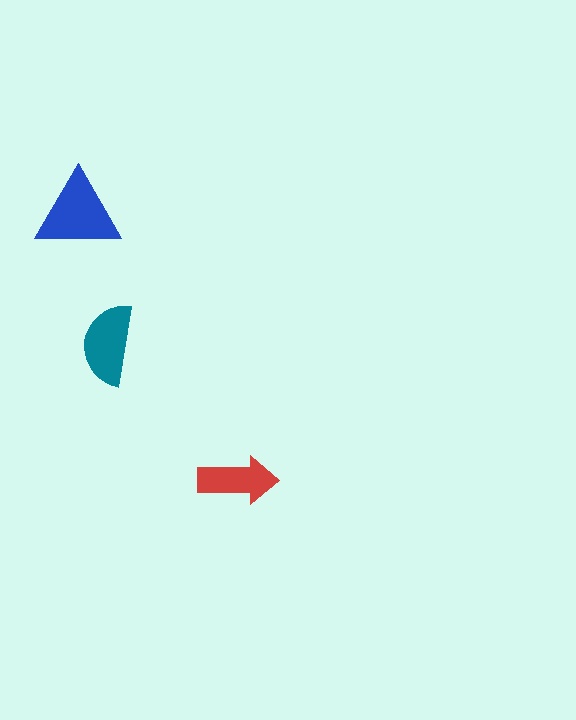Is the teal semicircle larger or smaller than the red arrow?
Larger.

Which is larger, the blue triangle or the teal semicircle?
The blue triangle.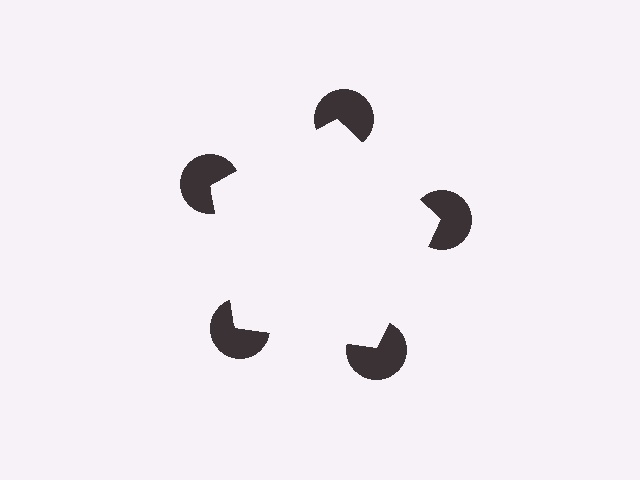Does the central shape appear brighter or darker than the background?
It typically appears slightly brighter than the background, even though no actual brightness change is drawn.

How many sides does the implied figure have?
5 sides.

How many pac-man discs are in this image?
There are 5 — one at each vertex of the illusory pentagon.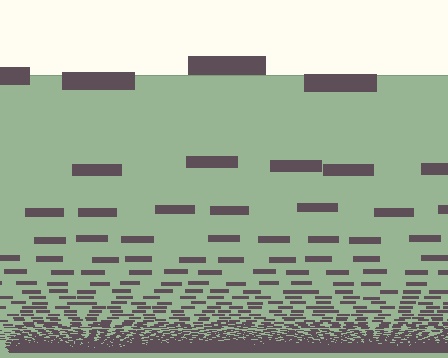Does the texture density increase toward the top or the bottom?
Density increases toward the bottom.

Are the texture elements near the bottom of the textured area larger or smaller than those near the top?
Smaller. The gradient is inverted — elements near the bottom are smaller and denser.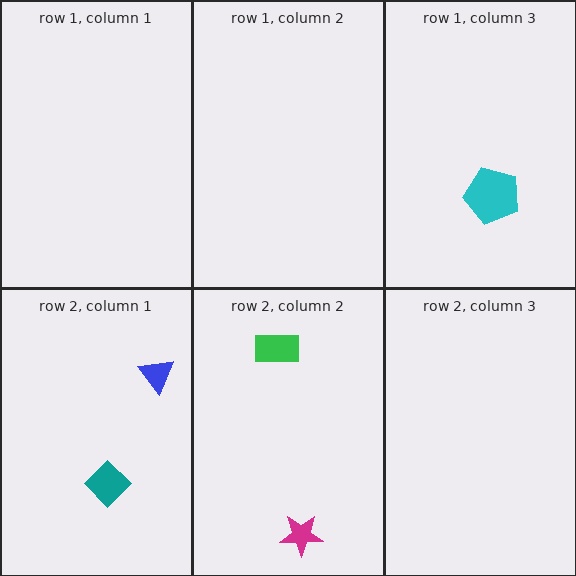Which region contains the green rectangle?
The row 2, column 2 region.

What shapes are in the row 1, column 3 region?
The cyan pentagon.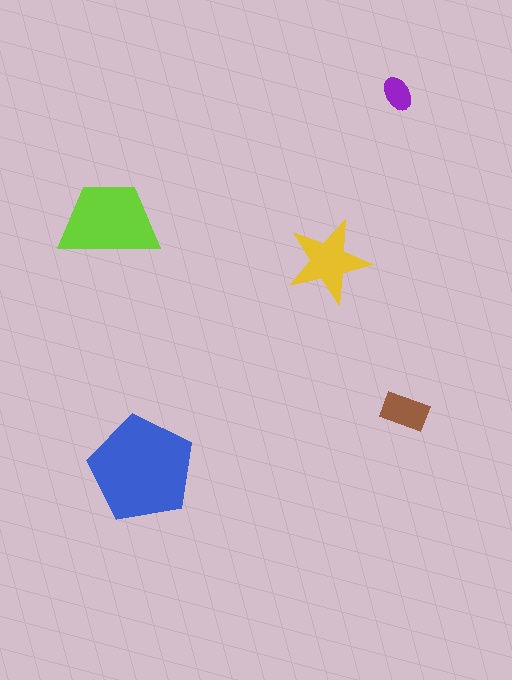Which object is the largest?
The blue pentagon.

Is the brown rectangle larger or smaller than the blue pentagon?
Smaller.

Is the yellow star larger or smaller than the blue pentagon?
Smaller.